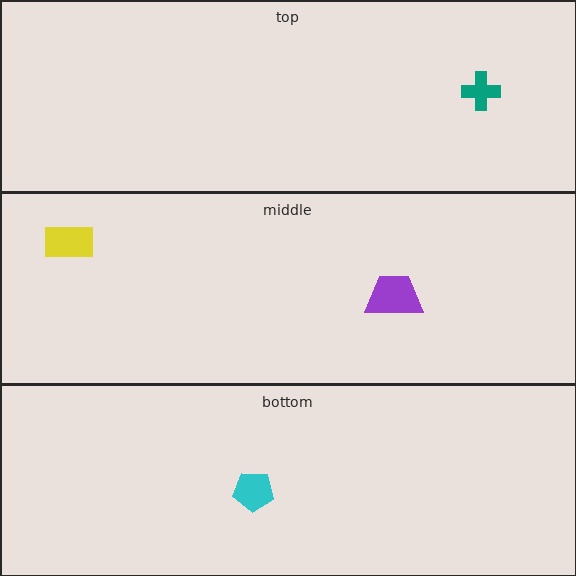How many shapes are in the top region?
1.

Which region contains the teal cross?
The top region.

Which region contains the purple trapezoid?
The middle region.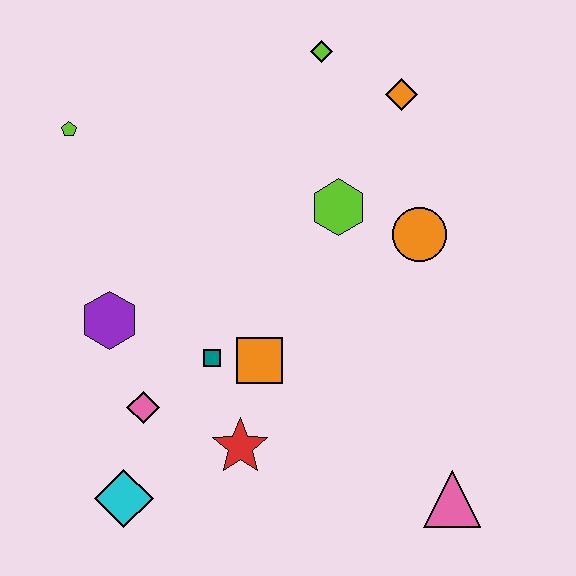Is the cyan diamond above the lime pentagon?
No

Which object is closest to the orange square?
The teal square is closest to the orange square.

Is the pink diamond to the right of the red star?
No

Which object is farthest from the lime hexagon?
The cyan diamond is farthest from the lime hexagon.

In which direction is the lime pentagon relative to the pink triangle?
The lime pentagon is to the left of the pink triangle.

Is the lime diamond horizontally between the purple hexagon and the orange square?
No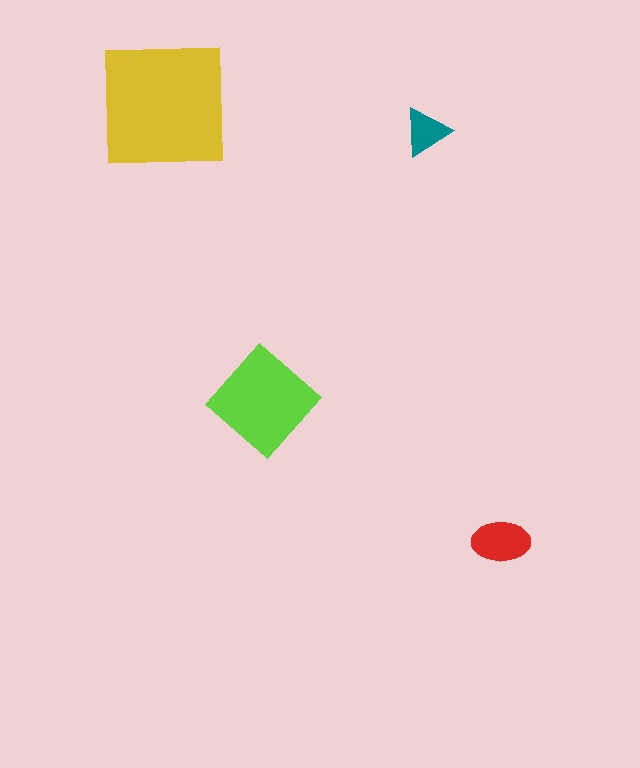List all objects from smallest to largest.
The teal triangle, the red ellipse, the lime diamond, the yellow square.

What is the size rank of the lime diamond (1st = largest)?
2nd.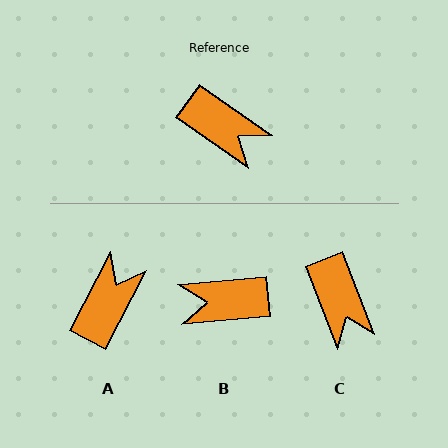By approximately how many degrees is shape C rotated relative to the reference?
Approximately 34 degrees clockwise.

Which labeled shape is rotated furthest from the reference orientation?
B, about 140 degrees away.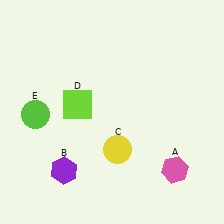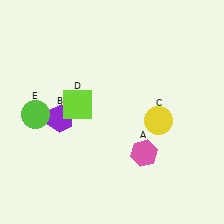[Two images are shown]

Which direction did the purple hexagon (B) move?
The purple hexagon (B) moved up.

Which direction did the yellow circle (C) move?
The yellow circle (C) moved right.